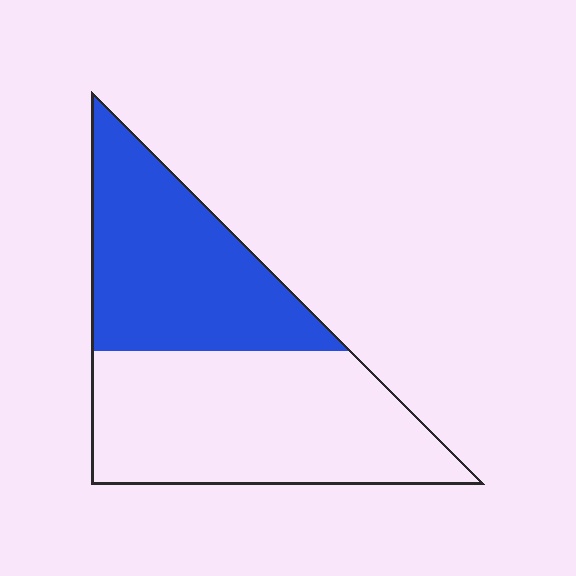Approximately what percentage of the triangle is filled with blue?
Approximately 45%.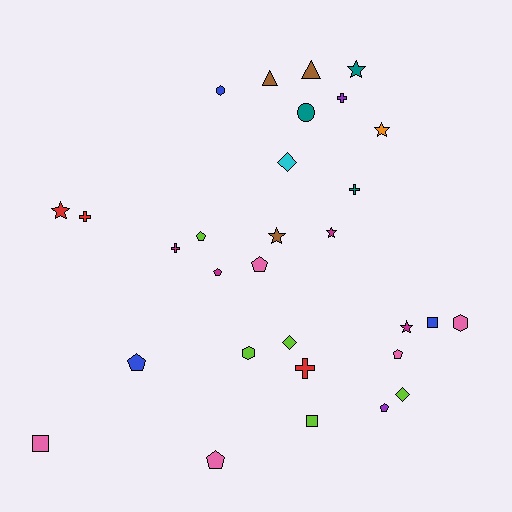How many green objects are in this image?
There are no green objects.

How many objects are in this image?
There are 30 objects.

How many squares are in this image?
There are 3 squares.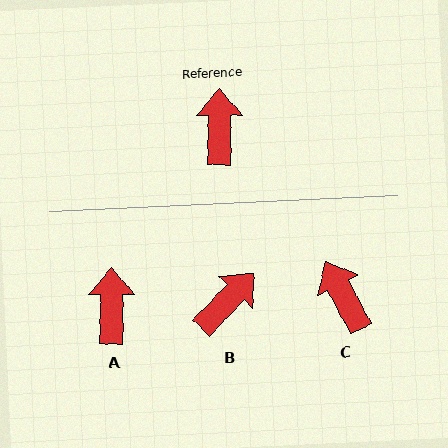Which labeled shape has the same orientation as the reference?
A.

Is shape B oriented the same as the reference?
No, it is off by about 43 degrees.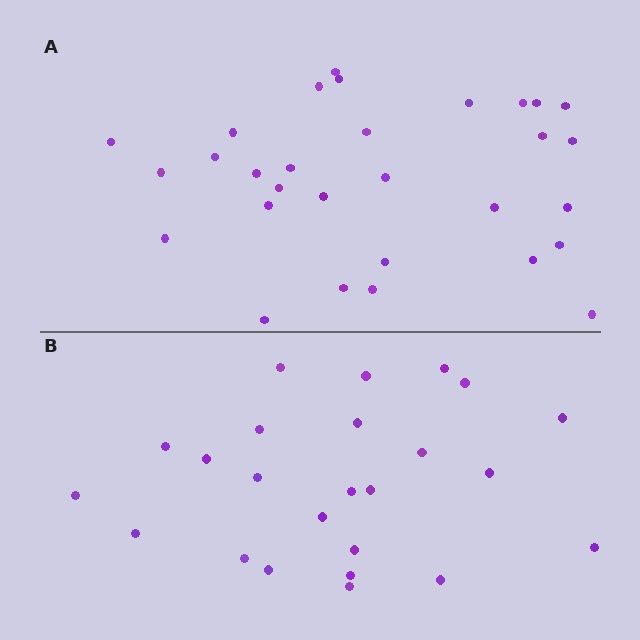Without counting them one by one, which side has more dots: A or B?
Region A (the top region) has more dots.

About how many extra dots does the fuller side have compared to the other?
Region A has about 6 more dots than region B.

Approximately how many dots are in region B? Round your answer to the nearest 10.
About 20 dots. (The exact count is 24, which rounds to 20.)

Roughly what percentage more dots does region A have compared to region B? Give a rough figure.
About 25% more.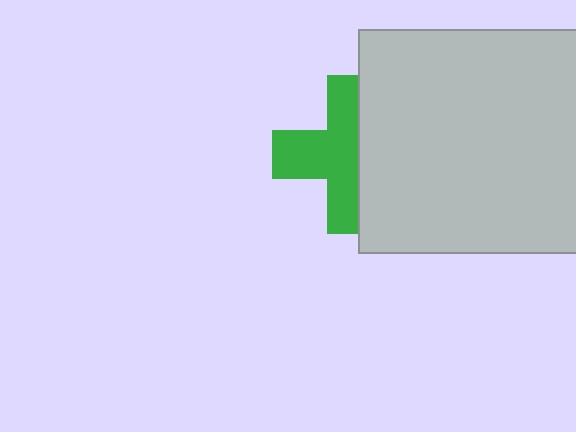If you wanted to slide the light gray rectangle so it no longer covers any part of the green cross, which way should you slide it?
Slide it right — that is the most direct way to separate the two shapes.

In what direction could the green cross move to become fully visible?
The green cross could move left. That would shift it out from behind the light gray rectangle entirely.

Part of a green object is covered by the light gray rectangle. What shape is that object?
It is a cross.